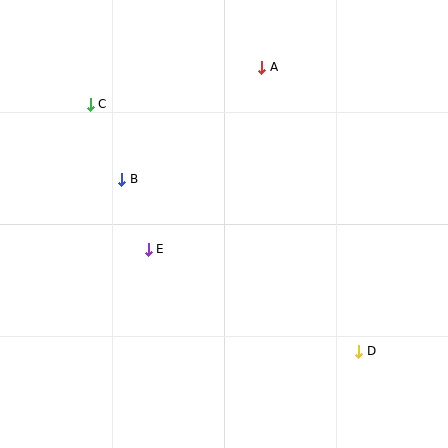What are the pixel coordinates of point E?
Point E is at (148, 249).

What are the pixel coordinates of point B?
Point B is at (122, 179).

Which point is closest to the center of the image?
Point E at (148, 249) is closest to the center.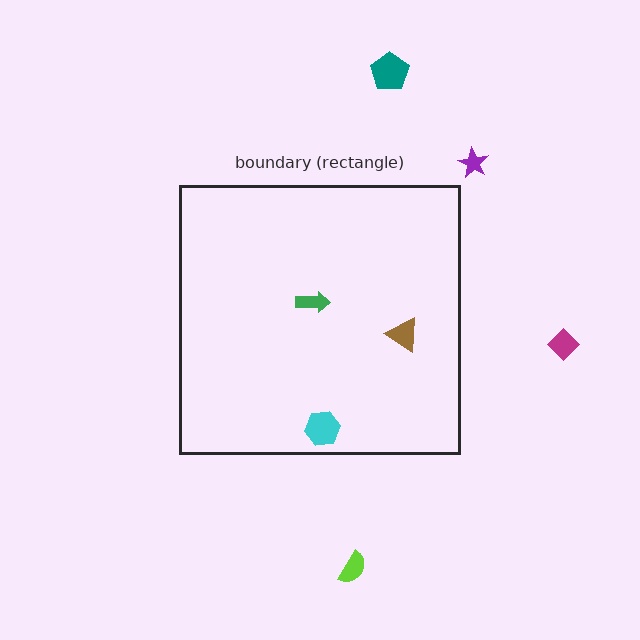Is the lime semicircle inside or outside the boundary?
Outside.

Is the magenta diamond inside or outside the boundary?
Outside.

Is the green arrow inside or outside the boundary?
Inside.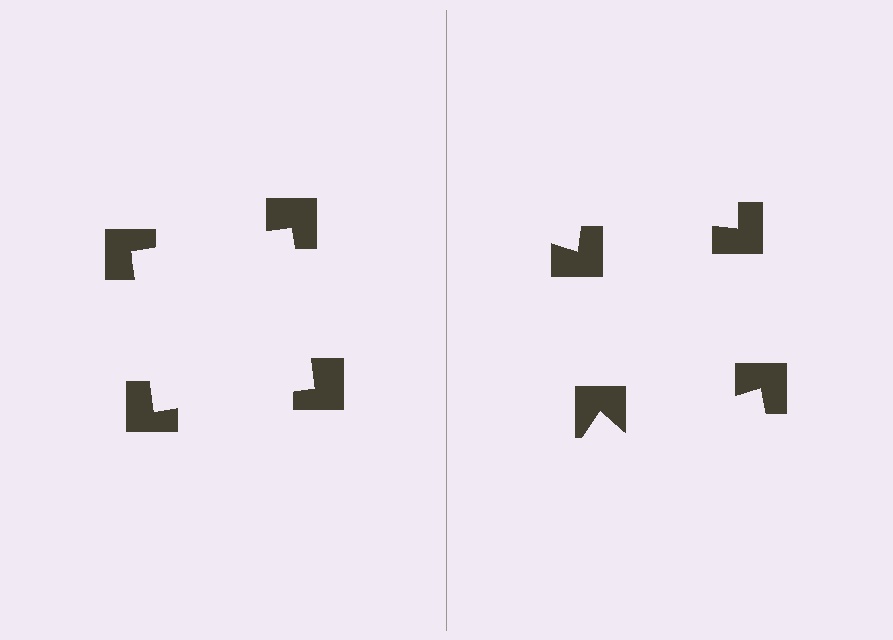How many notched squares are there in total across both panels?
8 — 4 on each side.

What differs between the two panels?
The notched squares are positioned identically on both sides; only the wedge orientations differ. On the left they align to a square; on the right they are misaligned.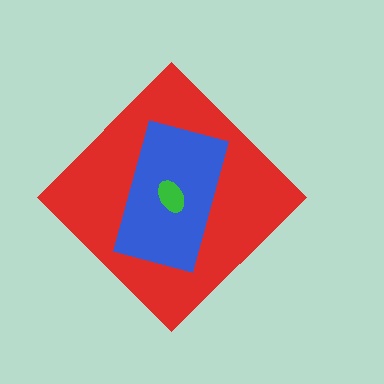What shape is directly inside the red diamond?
The blue rectangle.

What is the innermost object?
The green ellipse.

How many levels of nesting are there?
3.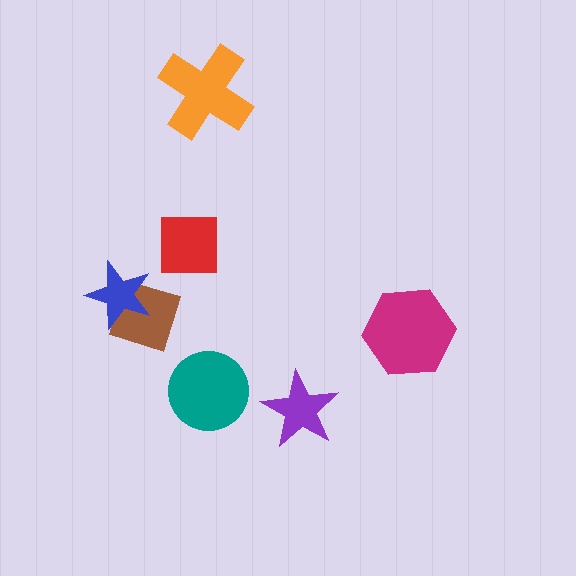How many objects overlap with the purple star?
0 objects overlap with the purple star.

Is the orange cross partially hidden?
No, no other shape covers it.